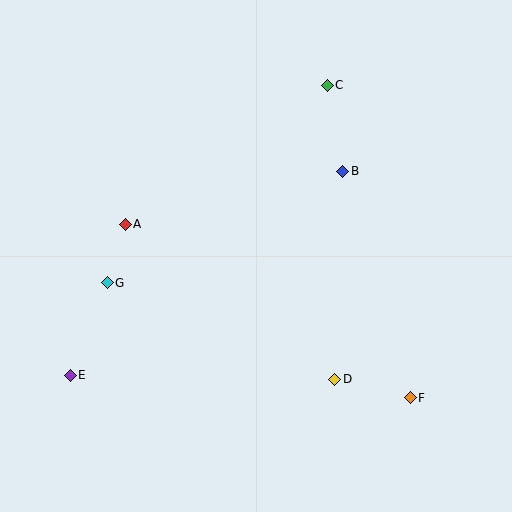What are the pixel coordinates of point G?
Point G is at (107, 283).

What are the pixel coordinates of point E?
Point E is at (70, 375).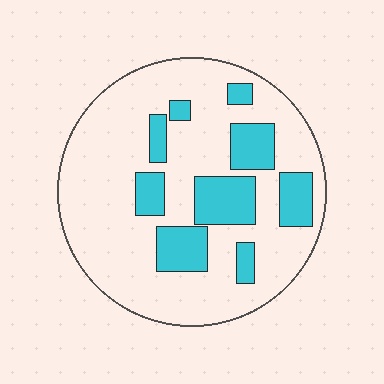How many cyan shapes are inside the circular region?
9.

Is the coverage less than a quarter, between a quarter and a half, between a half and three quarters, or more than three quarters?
Less than a quarter.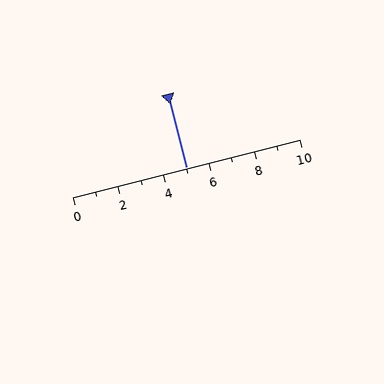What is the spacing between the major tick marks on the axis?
The major ticks are spaced 2 apart.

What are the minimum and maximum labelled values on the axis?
The axis runs from 0 to 10.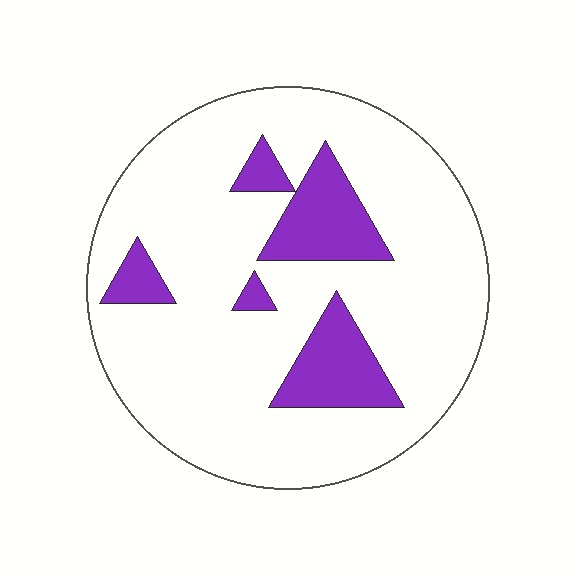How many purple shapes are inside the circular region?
5.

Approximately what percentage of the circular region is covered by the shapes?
Approximately 15%.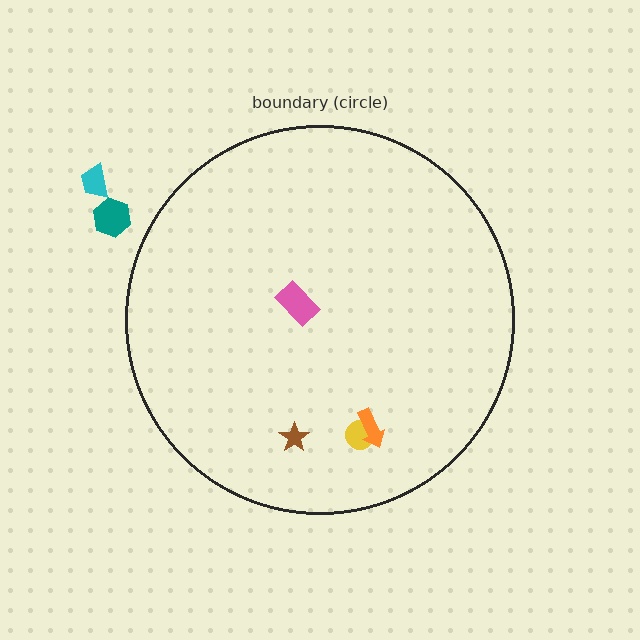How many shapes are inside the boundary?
4 inside, 2 outside.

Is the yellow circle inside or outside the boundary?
Inside.